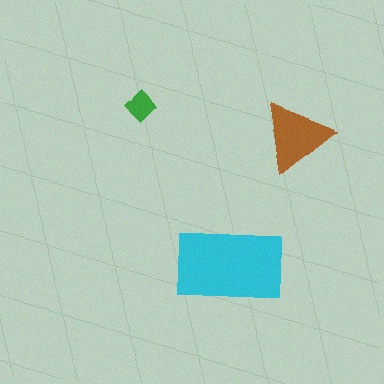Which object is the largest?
The cyan rectangle.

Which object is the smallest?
The green diamond.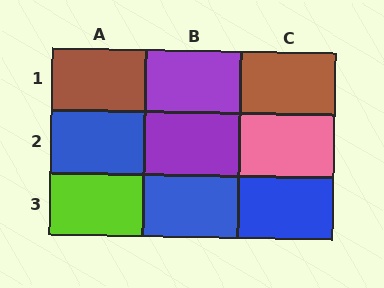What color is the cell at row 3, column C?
Blue.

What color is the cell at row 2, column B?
Purple.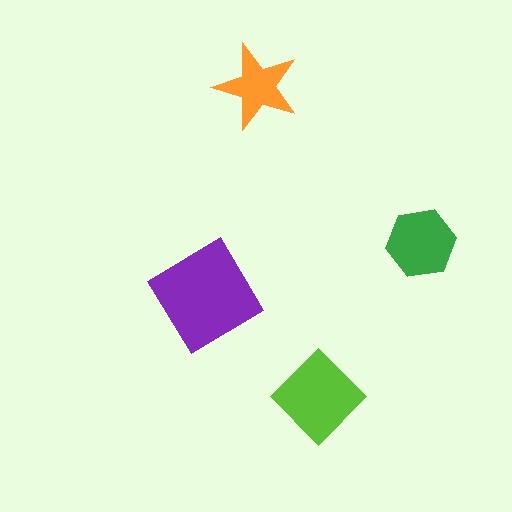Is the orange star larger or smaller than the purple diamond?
Smaller.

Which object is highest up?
The orange star is topmost.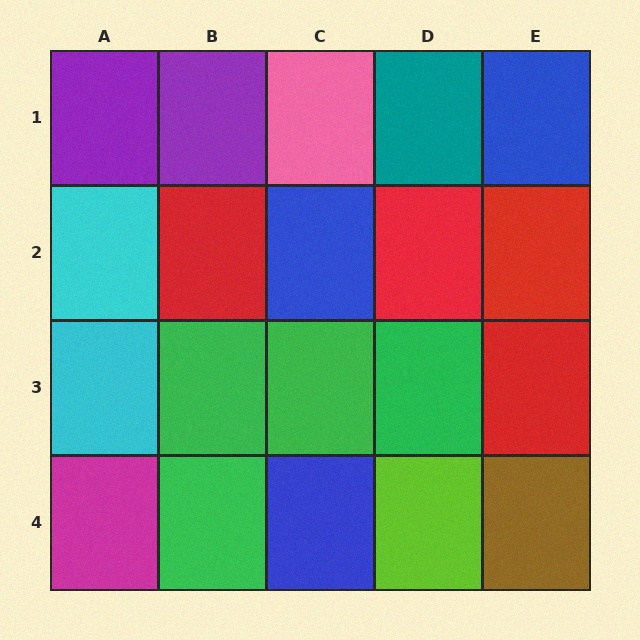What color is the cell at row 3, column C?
Green.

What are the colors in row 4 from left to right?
Magenta, green, blue, lime, brown.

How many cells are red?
4 cells are red.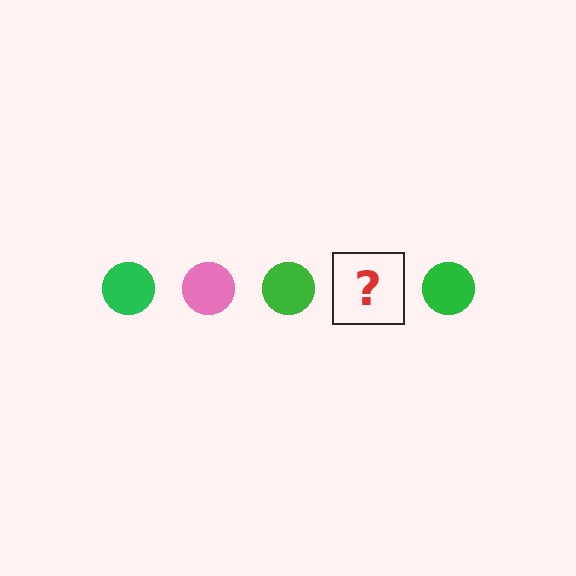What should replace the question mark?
The question mark should be replaced with a pink circle.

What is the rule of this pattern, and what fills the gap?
The rule is that the pattern cycles through green, pink circles. The gap should be filled with a pink circle.